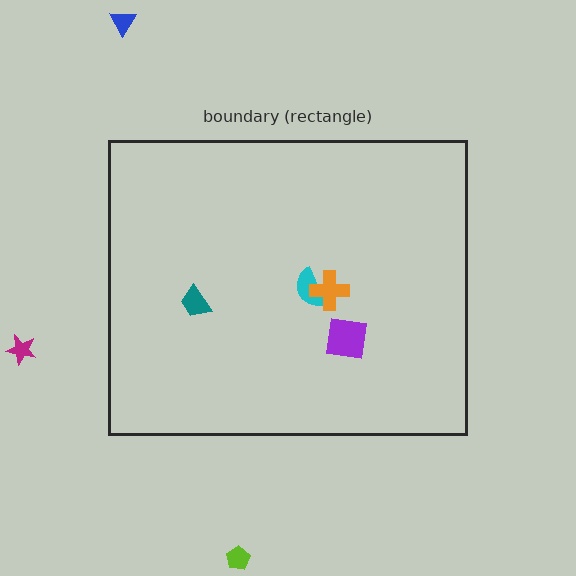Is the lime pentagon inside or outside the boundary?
Outside.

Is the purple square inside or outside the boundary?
Inside.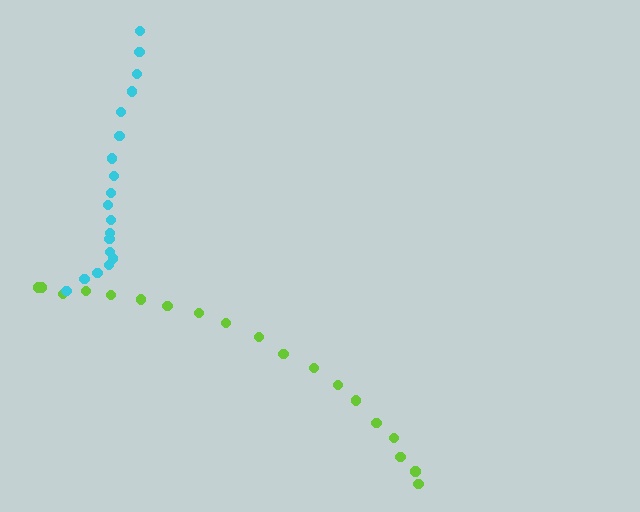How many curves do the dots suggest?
There are 2 distinct paths.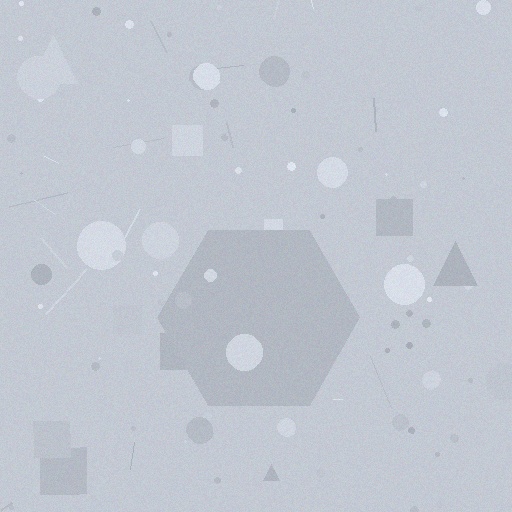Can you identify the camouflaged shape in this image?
The camouflaged shape is a hexagon.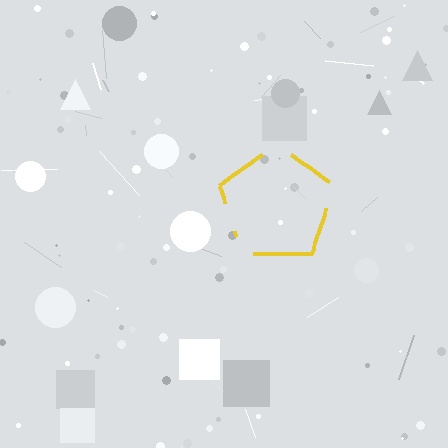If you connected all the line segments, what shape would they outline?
They would outline a pentagon.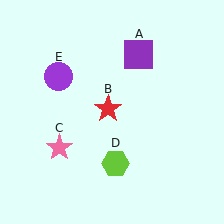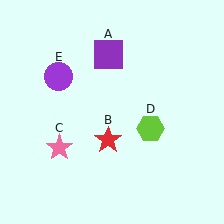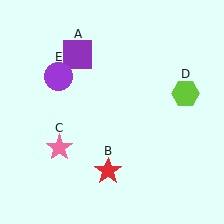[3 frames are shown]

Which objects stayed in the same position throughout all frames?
Pink star (object C) and purple circle (object E) remained stationary.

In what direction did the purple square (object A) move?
The purple square (object A) moved left.